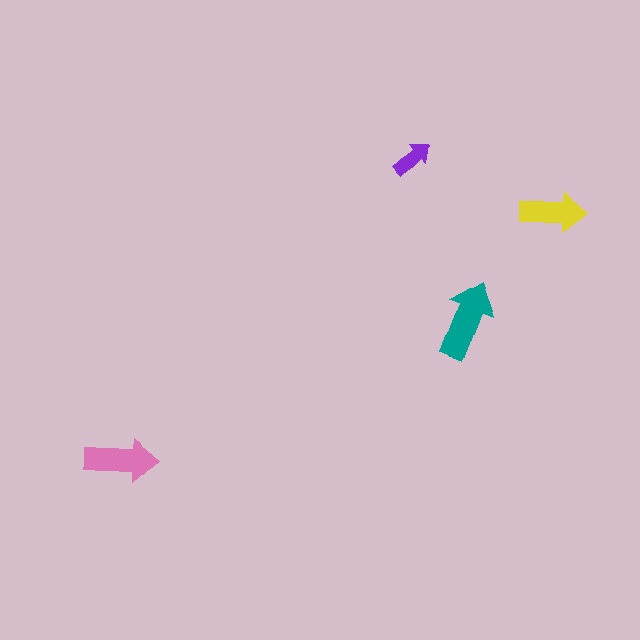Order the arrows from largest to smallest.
the teal one, the pink one, the yellow one, the purple one.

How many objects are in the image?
There are 4 objects in the image.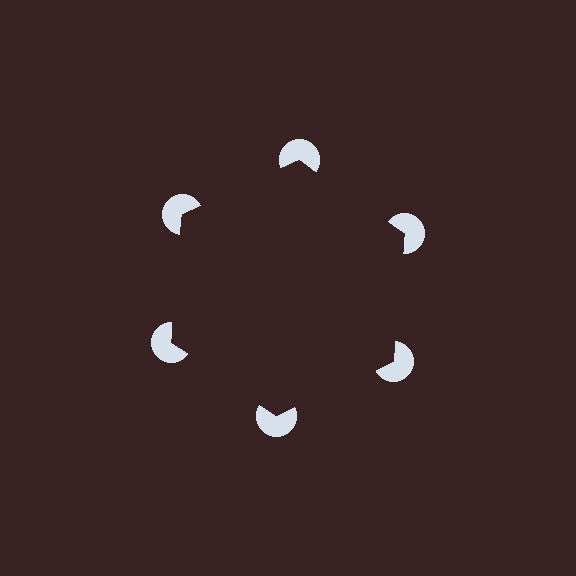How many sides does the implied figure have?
6 sides.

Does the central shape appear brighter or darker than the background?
It typically appears slightly darker than the background, even though no actual brightness change is drawn.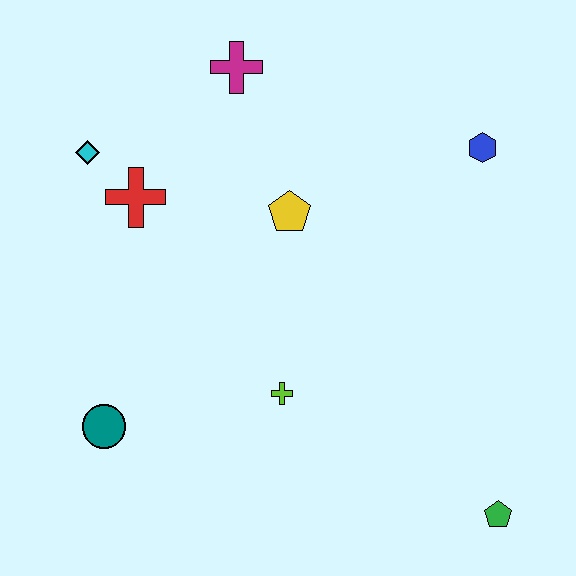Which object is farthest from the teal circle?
The blue hexagon is farthest from the teal circle.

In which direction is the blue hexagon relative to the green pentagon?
The blue hexagon is above the green pentagon.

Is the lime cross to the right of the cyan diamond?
Yes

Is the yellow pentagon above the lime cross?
Yes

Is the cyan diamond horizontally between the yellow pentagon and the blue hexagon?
No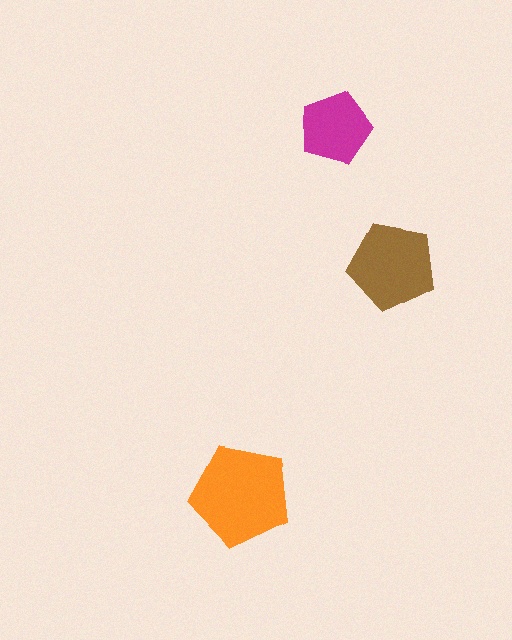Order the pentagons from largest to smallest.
the orange one, the brown one, the magenta one.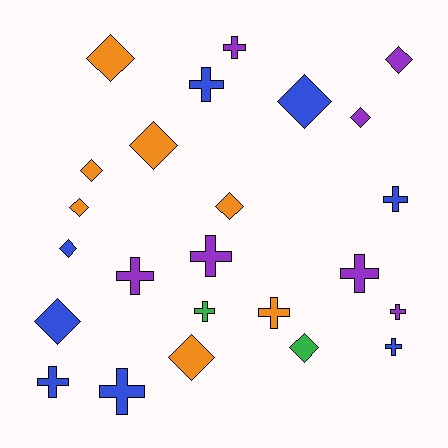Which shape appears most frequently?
Cross, with 12 objects.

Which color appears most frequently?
Blue, with 8 objects.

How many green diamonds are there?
There is 1 green diamond.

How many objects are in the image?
There are 24 objects.